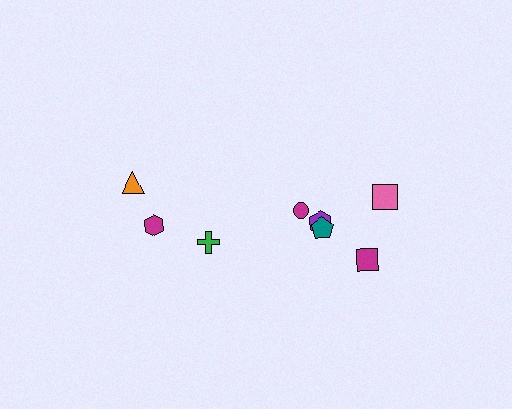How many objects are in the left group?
There are 3 objects.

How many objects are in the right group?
There are 5 objects.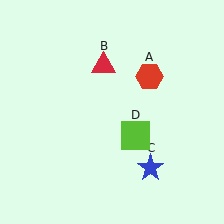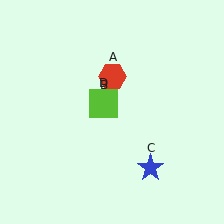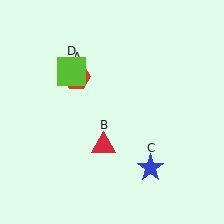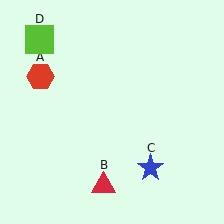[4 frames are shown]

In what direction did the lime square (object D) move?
The lime square (object D) moved up and to the left.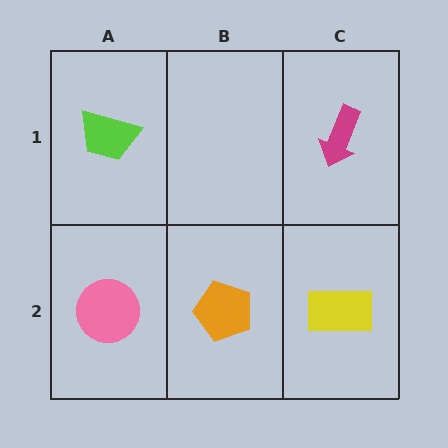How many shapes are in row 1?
2 shapes.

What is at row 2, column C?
A yellow rectangle.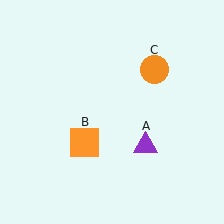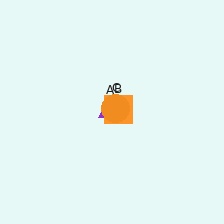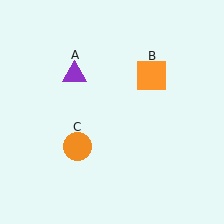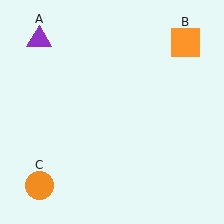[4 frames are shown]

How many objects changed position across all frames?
3 objects changed position: purple triangle (object A), orange square (object B), orange circle (object C).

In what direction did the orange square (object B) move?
The orange square (object B) moved up and to the right.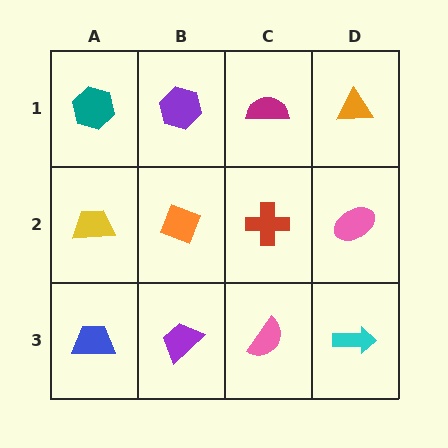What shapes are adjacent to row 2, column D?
An orange triangle (row 1, column D), a cyan arrow (row 3, column D), a red cross (row 2, column C).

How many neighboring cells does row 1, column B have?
3.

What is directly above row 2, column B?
A purple hexagon.